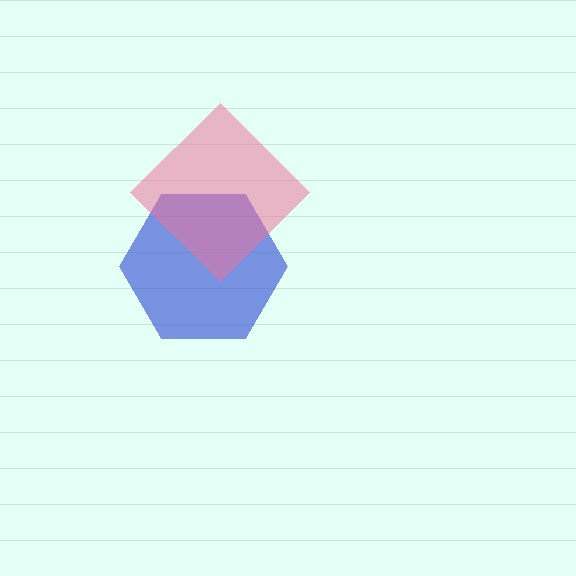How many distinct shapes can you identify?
There are 2 distinct shapes: a blue hexagon, a pink diamond.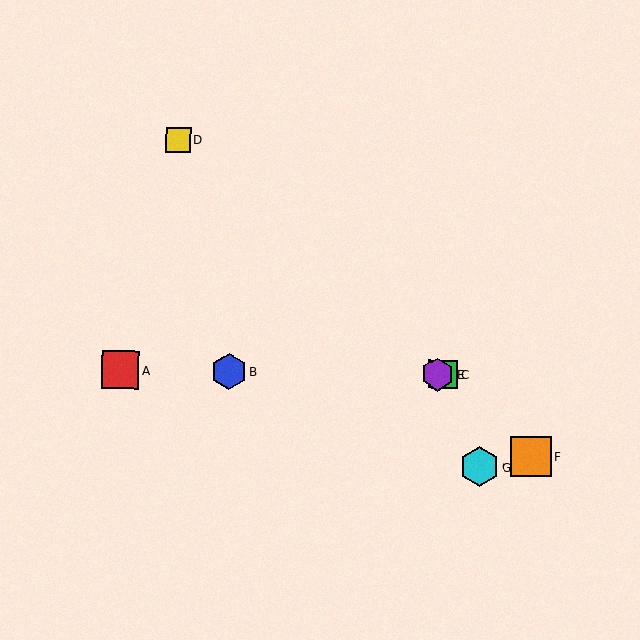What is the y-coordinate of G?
Object G is at y≈467.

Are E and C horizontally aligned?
Yes, both are at y≈374.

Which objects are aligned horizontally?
Objects A, B, C, E are aligned horizontally.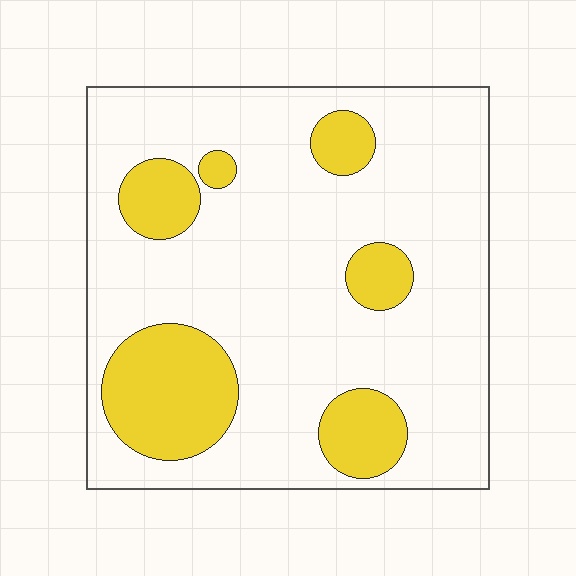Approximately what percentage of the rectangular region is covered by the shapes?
Approximately 20%.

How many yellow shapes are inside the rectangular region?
6.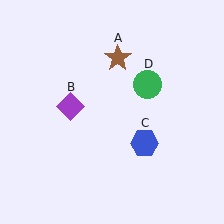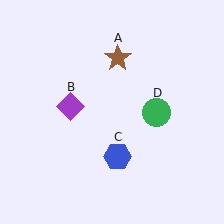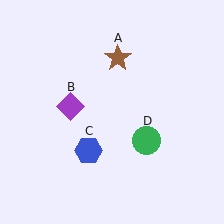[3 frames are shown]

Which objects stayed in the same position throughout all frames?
Brown star (object A) and purple diamond (object B) remained stationary.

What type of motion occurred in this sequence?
The blue hexagon (object C), green circle (object D) rotated clockwise around the center of the scene.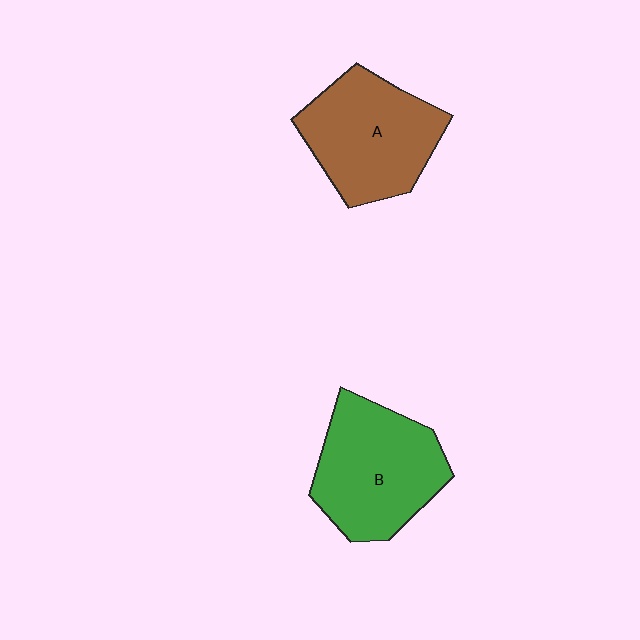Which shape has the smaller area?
Shape A (brown).